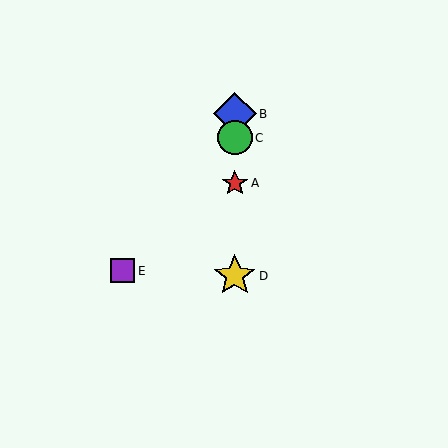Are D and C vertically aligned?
Yes, both are at x≈235.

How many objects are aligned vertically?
4 objects (A, B, C, D) are aligned vertically.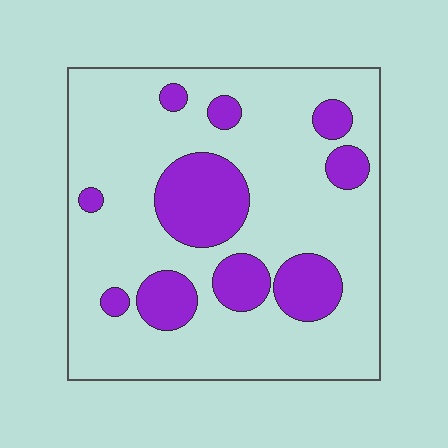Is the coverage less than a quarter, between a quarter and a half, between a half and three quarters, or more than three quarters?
Less than a quarter.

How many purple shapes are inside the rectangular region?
10.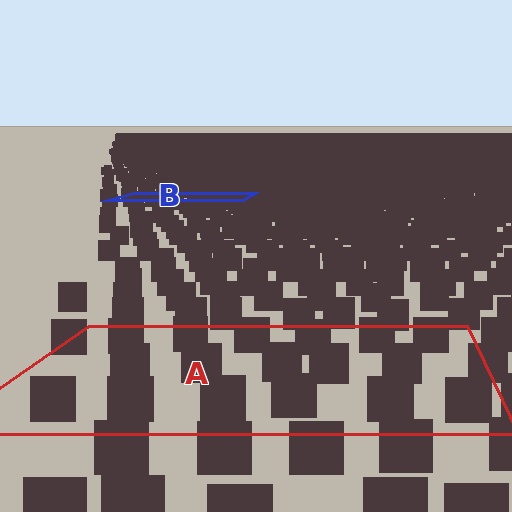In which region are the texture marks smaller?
The texture marks are smaller in region B, because it is farther away.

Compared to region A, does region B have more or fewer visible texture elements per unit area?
Region B has more texture elements per unit area — they are packed more densely because it is farther away.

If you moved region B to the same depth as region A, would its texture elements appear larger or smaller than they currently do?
They would appear larger. At a closer depth, the same texture elements are projected at a bigger on-screen size.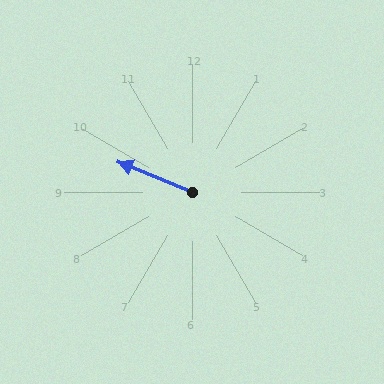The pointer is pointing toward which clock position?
Roughly 10 o'clock.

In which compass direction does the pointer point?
West.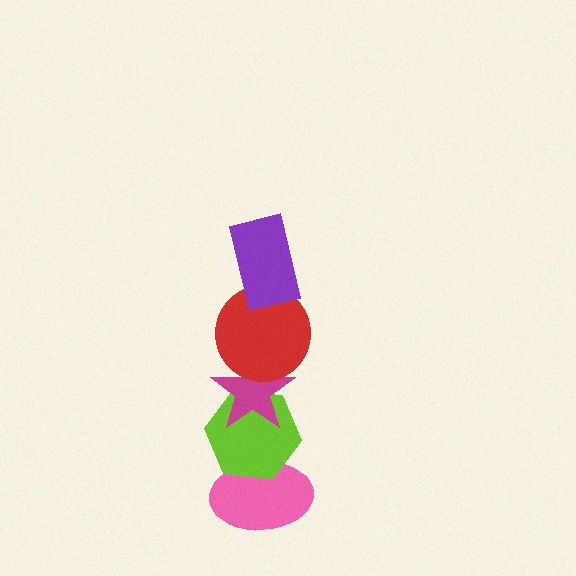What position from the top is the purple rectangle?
The purple rectangle is 1st from the top.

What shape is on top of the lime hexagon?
The magenta star is on top of the lime hexagon.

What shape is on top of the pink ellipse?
The lime hexagon is on top of the pink ellipse.